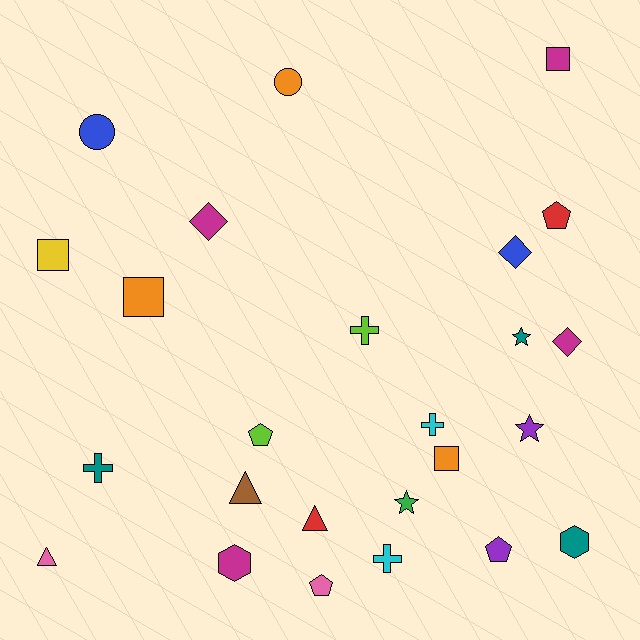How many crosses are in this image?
There are 4 crosses.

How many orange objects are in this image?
There are 3 orange objects.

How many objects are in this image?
There are 25 objects.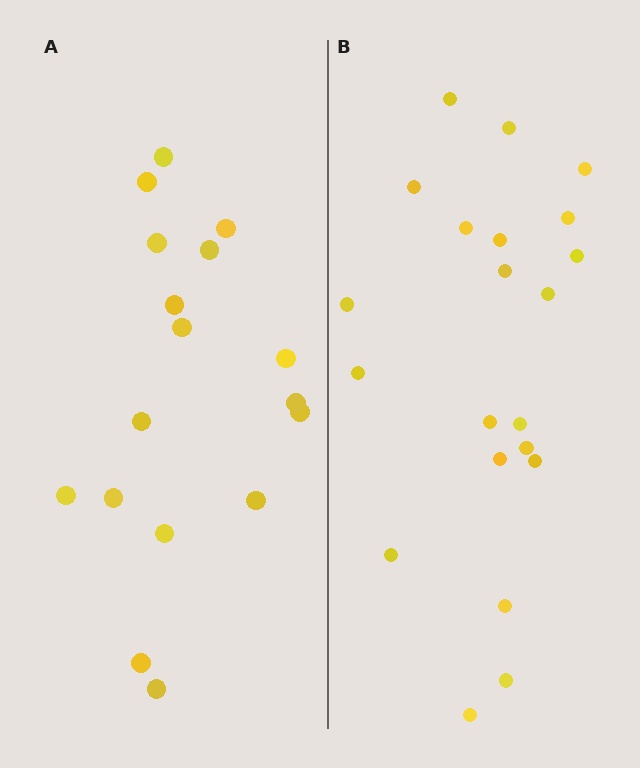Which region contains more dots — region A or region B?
Region B (the right region) has more dots.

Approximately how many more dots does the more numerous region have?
Region B has about 4 more dots than region A.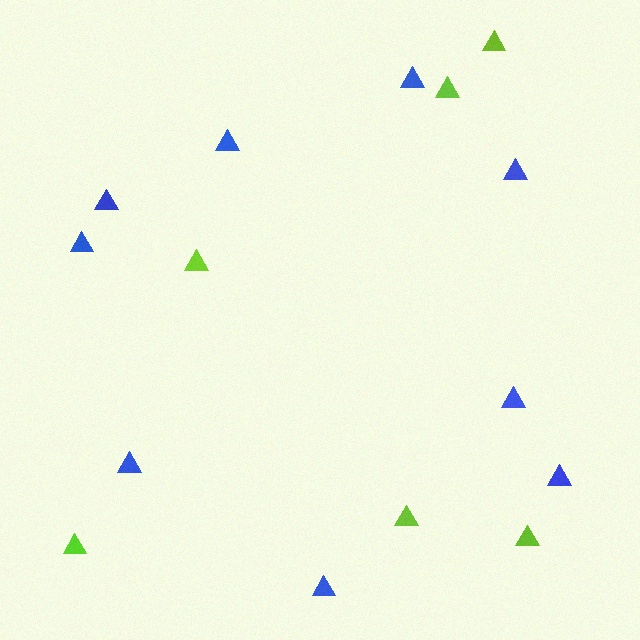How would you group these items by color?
There are 2 groups: one group of lime triangles (6) and one group of blue triangles (9).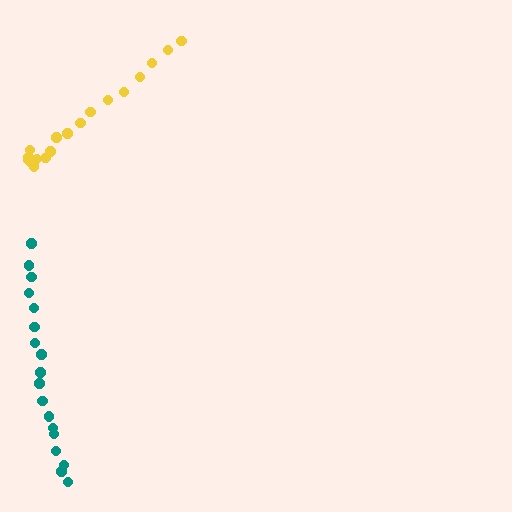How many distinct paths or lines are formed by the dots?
There are 2 distinct paths.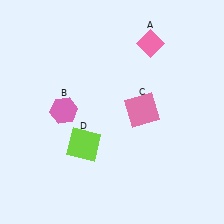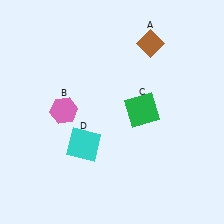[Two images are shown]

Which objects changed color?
A changed from pink to brown. C changed from pink to green. D changed from lime to cyan.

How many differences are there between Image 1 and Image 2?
There are 3 differences between the two images.